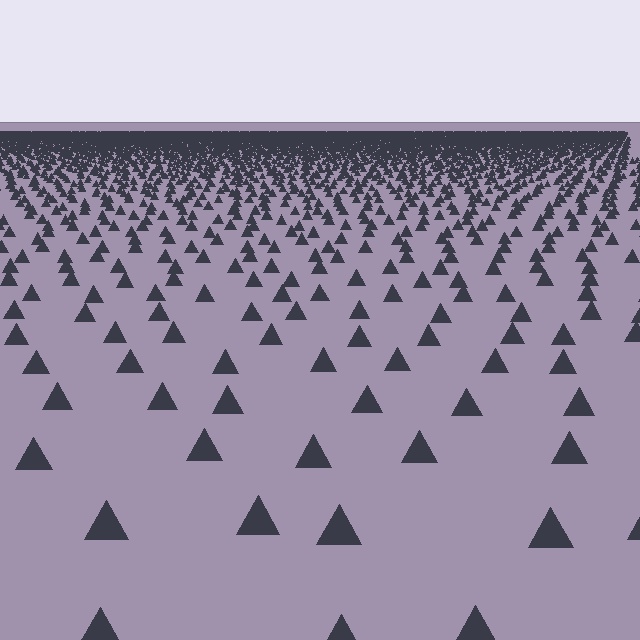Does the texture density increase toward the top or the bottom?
Density increases toward the top.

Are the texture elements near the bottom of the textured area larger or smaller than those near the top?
Larger. Near the bottom, elements are closer to the viewer and appear at a bigger on-screen size.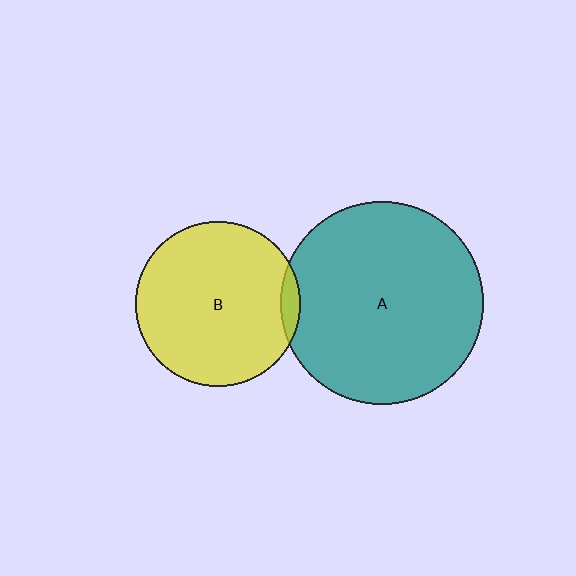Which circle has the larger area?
Circle A (teal).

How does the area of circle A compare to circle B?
Approximately 1.5 times.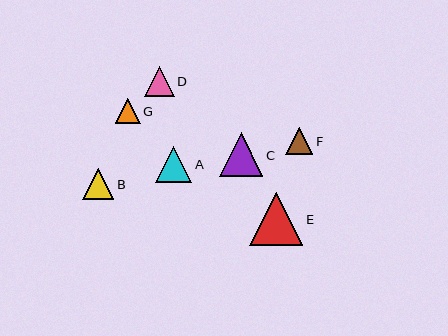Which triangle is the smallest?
Triangle G is the smallest with a size of approximately 25 pixels.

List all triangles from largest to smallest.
From largest to smallest: E, C, A, B, D, F, G.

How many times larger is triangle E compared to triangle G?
Triangle E is approximately 2.1 times the size of triangle G.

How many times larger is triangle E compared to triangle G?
Triangle E is approximately 2.1 times the size of triangle G.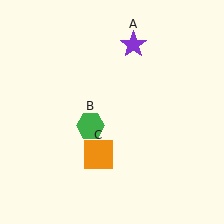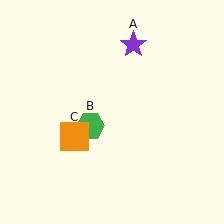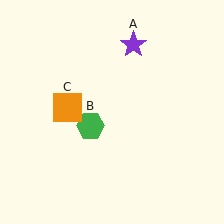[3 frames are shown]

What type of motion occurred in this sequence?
The orange square (object C) rotated clockwise around the center of the scene.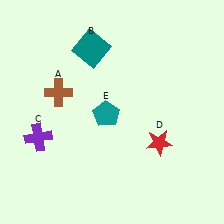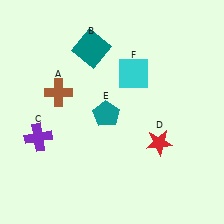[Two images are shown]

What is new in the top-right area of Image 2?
A cyan square (F) was added in the top-right area of Image 2.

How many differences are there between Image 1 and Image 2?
There is 1 difference between the two images.